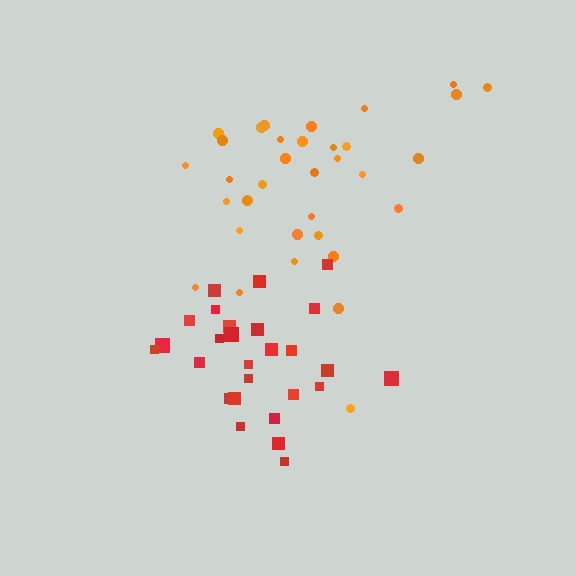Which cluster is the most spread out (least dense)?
Orange.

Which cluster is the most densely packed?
Red.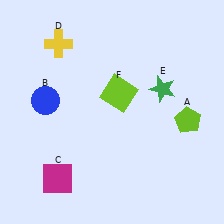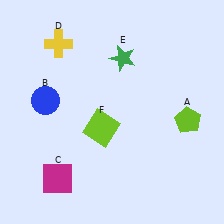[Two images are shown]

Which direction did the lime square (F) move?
The lime square (F) moved down.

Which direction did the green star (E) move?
The green star (E) moved left.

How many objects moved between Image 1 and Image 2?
2 objects moved between the two images.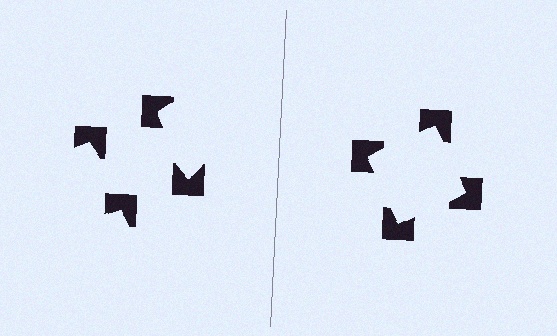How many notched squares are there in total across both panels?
8 — 4 on each side.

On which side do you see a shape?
An illusory square appears on the right side. On the left side the wedge cuts are rotated, so no coherent shape forms.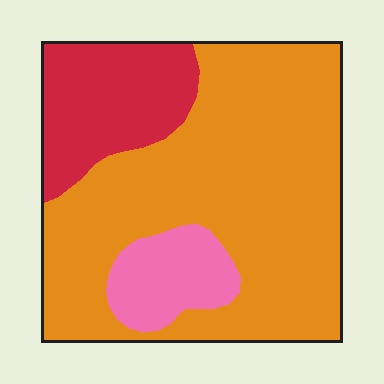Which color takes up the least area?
Pink, at roughly 10%.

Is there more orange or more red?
Orange.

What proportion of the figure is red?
Red takes up about one fifth (1/5) of the figure.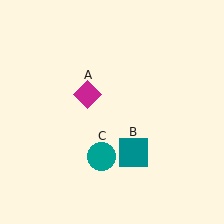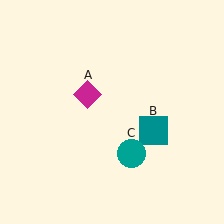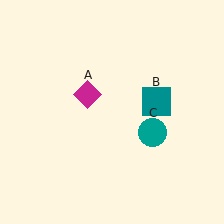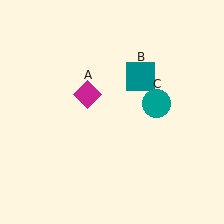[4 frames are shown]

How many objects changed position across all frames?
2 objects changed position: teal square (object B), teal circle (object C).